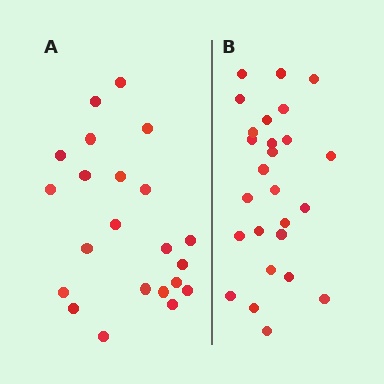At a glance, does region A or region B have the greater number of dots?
Region B (the right region) has more dots.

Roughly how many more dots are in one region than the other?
Region B has about 4 more dots than region A.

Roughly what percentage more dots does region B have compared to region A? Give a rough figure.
About 20% more.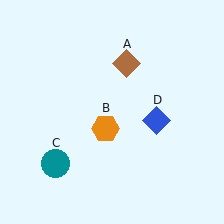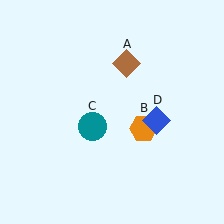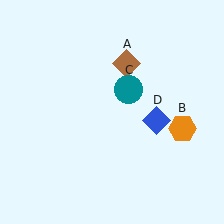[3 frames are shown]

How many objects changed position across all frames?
2 objects changed position: orange hexagon (object B), teal circle (object C).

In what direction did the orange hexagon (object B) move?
The orange hexagon (object B) moved right.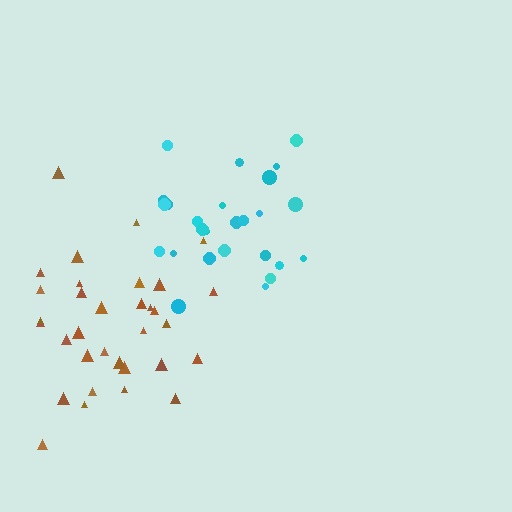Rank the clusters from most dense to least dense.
brown, cyan.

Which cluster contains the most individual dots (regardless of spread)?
Brown (34).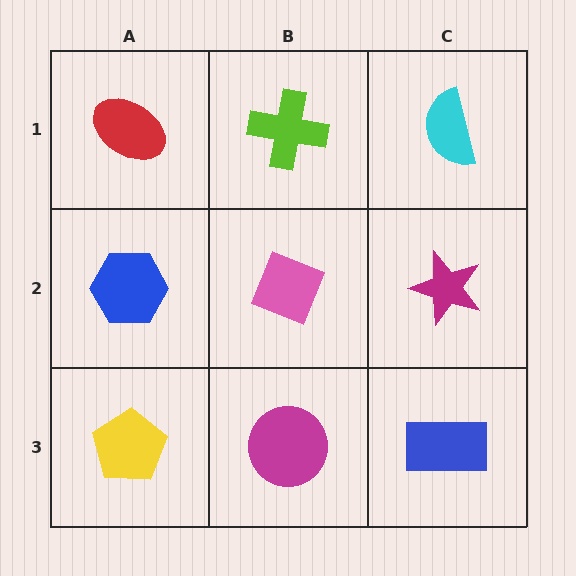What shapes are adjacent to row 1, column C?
A magenta star (row 2, column C), a lime cross (row 1, column B).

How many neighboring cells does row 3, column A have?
2.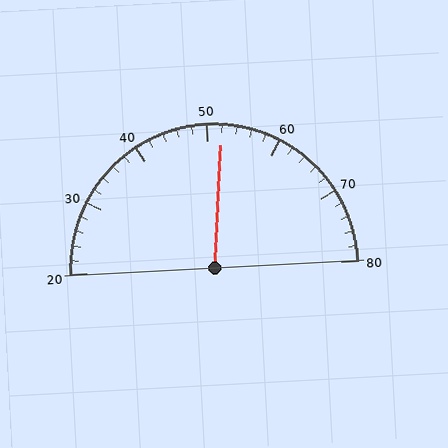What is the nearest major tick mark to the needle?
The nearest major tick mark is 50.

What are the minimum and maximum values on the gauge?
The gauge ranges from 20 to 80.